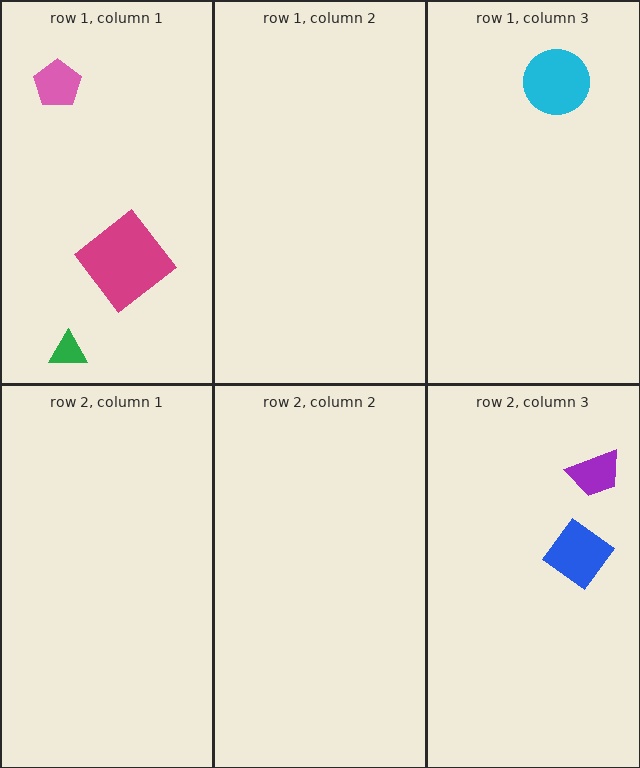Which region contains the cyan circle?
The row 1, column 3 region.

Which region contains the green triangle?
The row 1, column 1 region.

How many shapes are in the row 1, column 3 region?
1.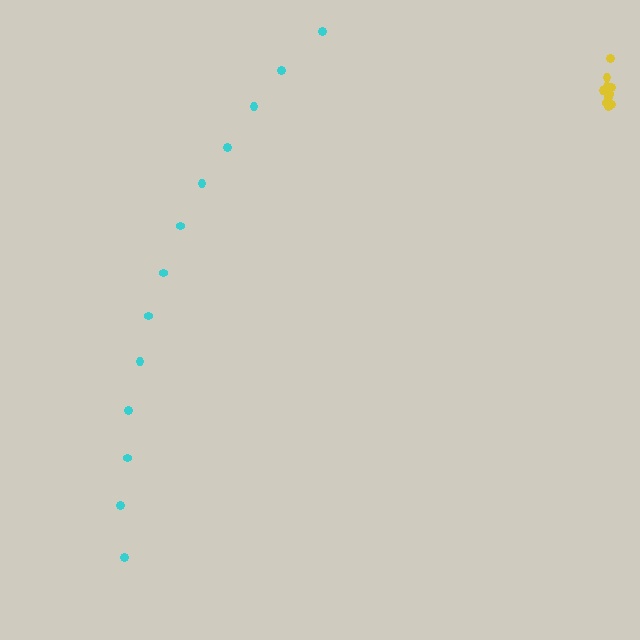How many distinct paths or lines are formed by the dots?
There are 2 distinct paths.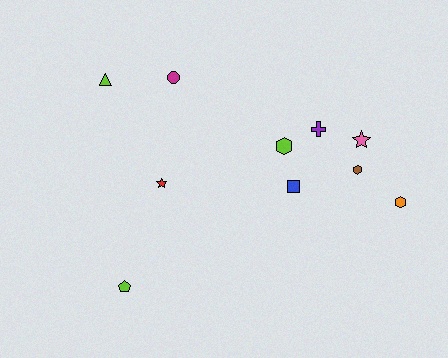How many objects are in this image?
There are 10 objects.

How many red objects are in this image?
There is 1 red object.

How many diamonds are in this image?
There are no diamonds.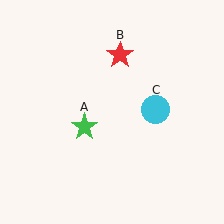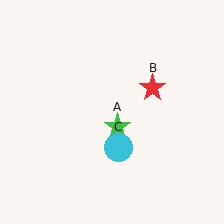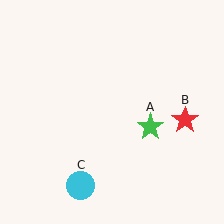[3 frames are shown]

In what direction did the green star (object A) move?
The green star (object A) moved right.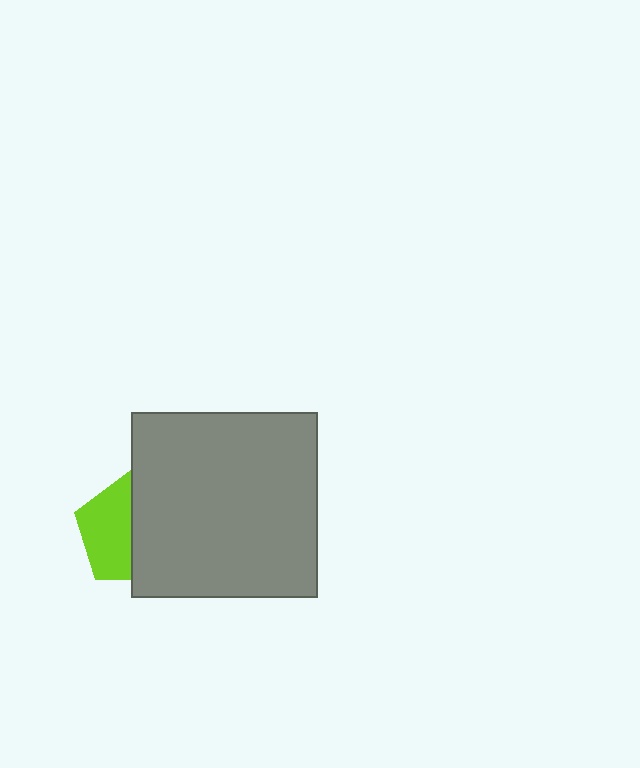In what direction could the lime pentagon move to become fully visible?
The lime pentagon could move left. That would shift it out from behind the gray square entirely.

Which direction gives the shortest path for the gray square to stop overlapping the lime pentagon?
Moving right gives the shortest separation.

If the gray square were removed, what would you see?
You would see the complete lime pentagon.